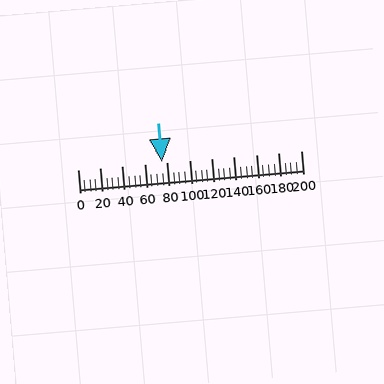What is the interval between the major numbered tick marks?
The major tick marks are spaced 20 units apart.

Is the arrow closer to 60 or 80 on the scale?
The arrow is closer to 80.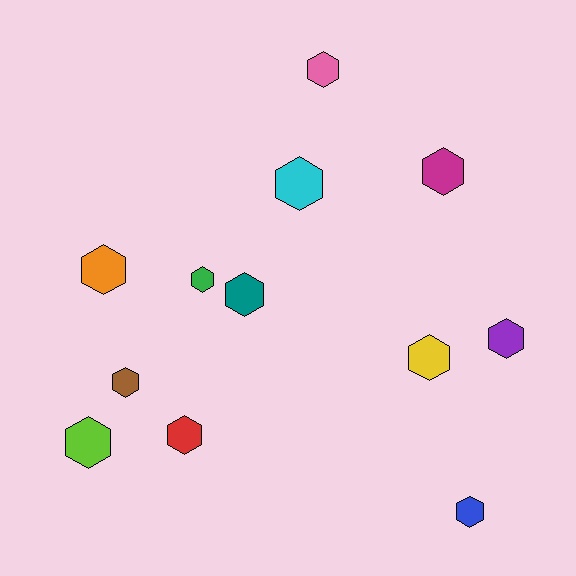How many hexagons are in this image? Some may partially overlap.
There are 12 hexagons.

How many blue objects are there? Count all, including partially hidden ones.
There is 1 blue object.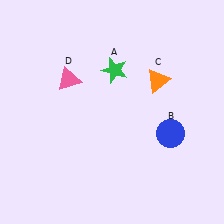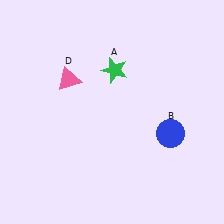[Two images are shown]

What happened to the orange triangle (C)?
The orange triangle (C) was removed in Image 2. It was in the top-right area of Image 1.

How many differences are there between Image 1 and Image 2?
There is 1 difference between the two images.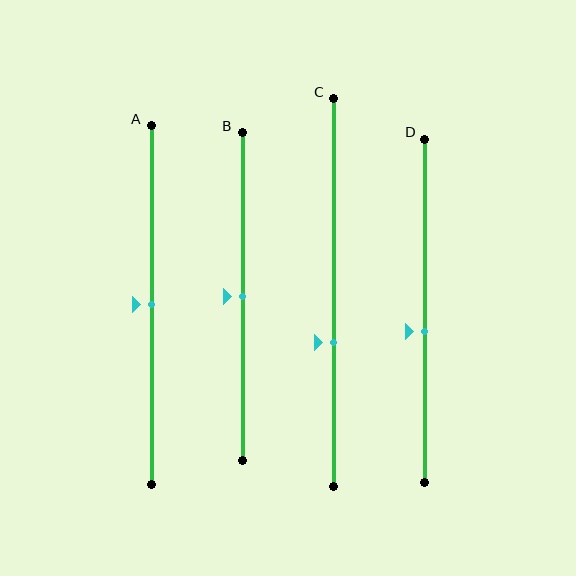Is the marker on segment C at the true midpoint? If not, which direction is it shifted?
No, the marker on segment C is shifted downward by about 13% of the segment length.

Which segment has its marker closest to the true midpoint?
Segment A has its marker closest to the true midpoint.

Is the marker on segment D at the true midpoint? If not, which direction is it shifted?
No, the marker on segment D is shifted downward by about 6% of the segment length.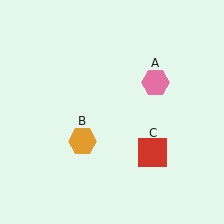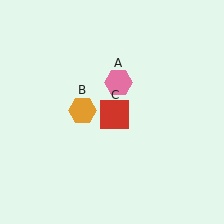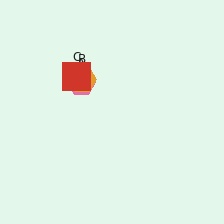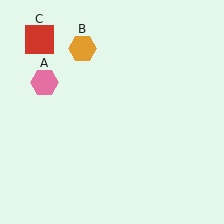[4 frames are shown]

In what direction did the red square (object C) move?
The red square (object C) moved up and to the left.